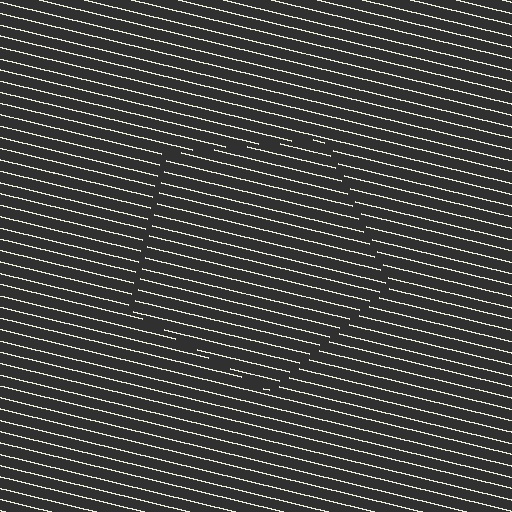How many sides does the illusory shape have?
5 sides — the line-ends trace a pentagon.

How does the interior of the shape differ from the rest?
The interior of the shape contains the same grating, shifted by half a period — the contour is defined by the phase discontinuity where line-ends from the inner and outer gratings abut.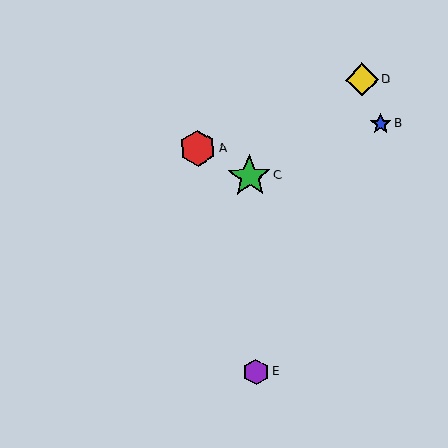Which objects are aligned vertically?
Objects C, E are aligned vertically.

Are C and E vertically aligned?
Yes, both are at x≈250.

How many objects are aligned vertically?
2 objects (C, E) are aligned vertically.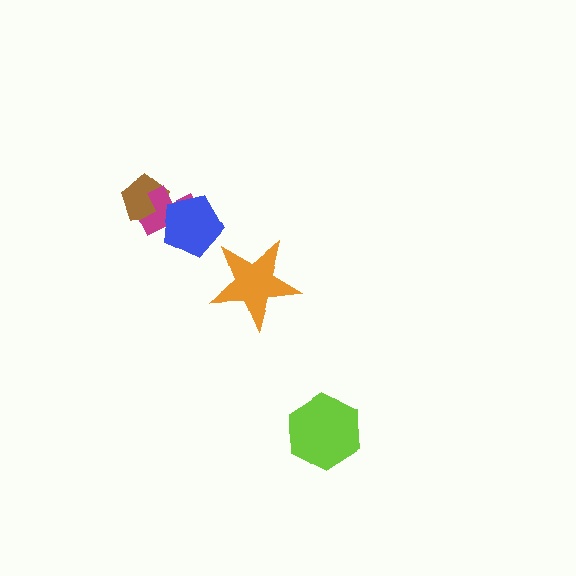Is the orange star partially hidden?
No, no other shape covers it.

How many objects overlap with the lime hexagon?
0 objects overlap with the lime hexagon.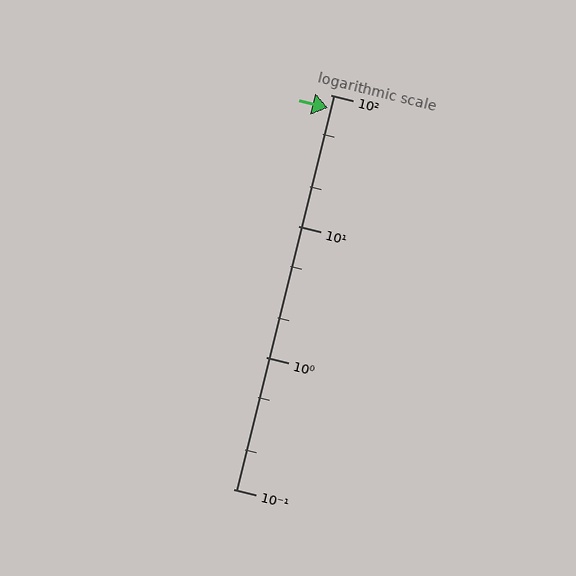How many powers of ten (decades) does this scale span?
The scale spans 3 decades, from 0.1 to 100.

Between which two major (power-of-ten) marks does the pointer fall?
The pointer is between 10 and 100.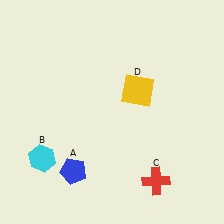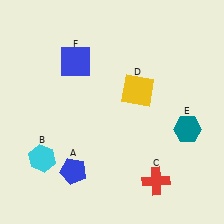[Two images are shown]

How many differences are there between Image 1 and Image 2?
There are 2 differences between the two images.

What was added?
A teal hexagon (E), a blue square (F) were added in Image 2.